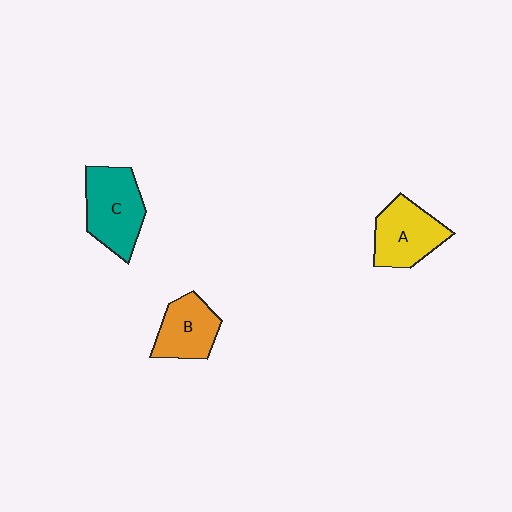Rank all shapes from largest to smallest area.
From largest to smallest: C (teal), A (yellow), B (orange).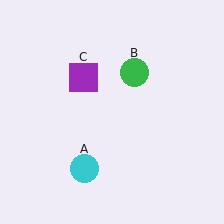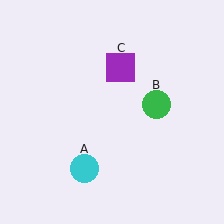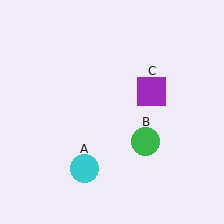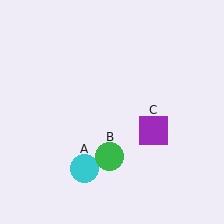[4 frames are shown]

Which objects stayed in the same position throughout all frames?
Cyan circle (object A) remained stationary.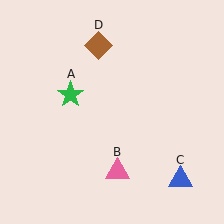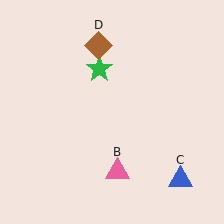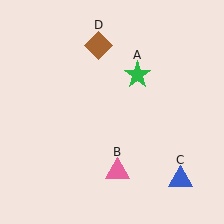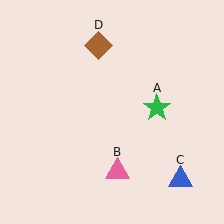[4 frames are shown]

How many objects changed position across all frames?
1 object changed position: green star (object A).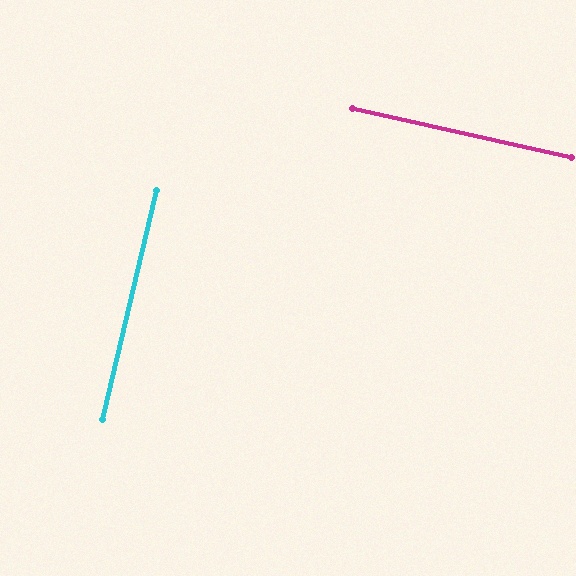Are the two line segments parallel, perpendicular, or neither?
Perpendicular — they meet at approximately 89°.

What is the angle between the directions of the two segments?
Approximately 89 degrees.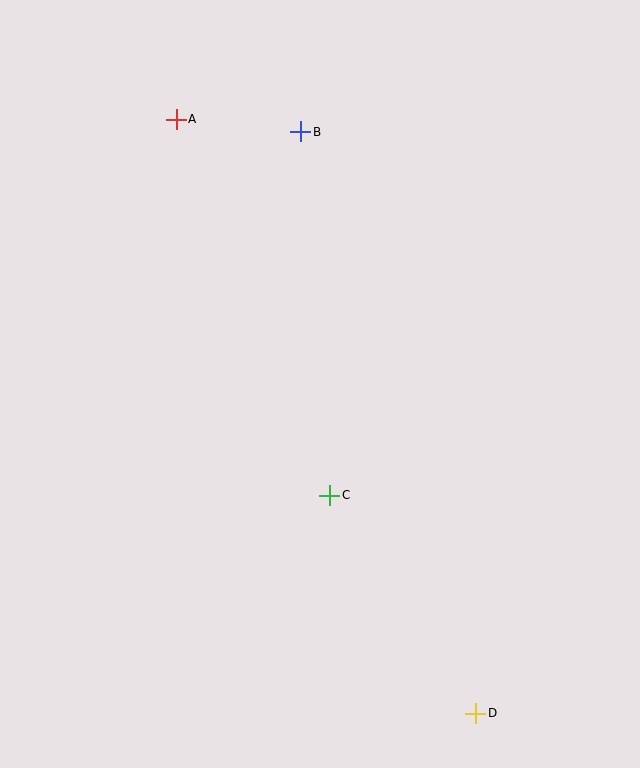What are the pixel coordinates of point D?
Point D is at (476, 713).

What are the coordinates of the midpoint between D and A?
The midpoint between D and A is at (326, 416).